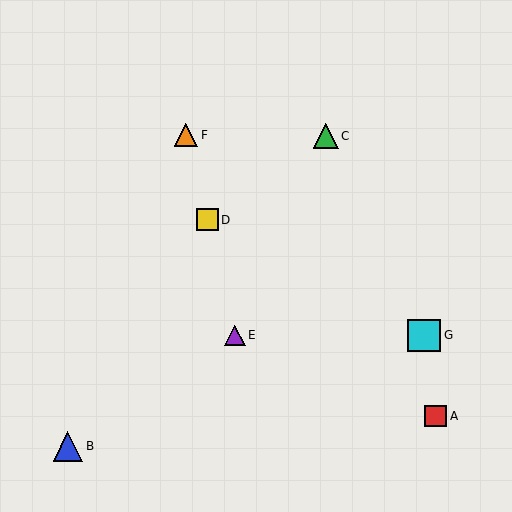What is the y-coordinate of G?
Object G is at y≈335.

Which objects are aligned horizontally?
Objects E, G are aligned horizontally.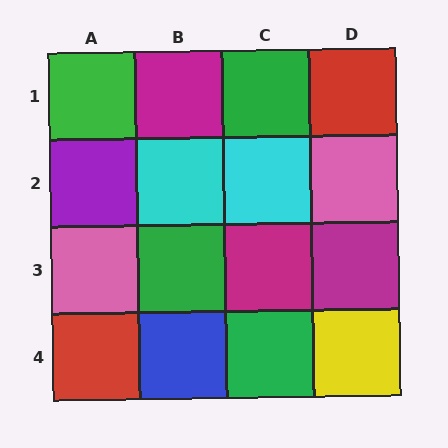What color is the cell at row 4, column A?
Red.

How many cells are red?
2 cells are red.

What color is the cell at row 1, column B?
Magenta.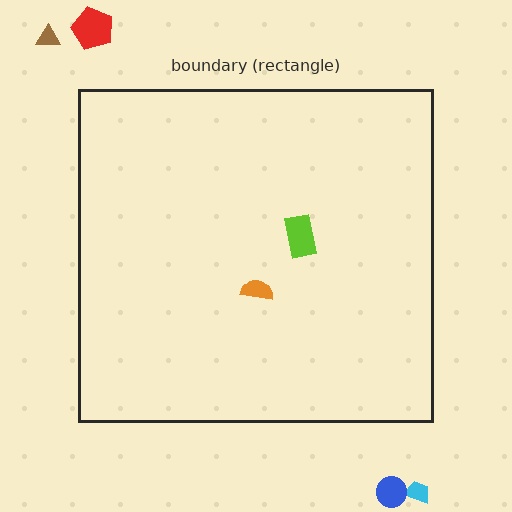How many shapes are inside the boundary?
2 inside, 4 outside.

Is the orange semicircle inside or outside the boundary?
Inside.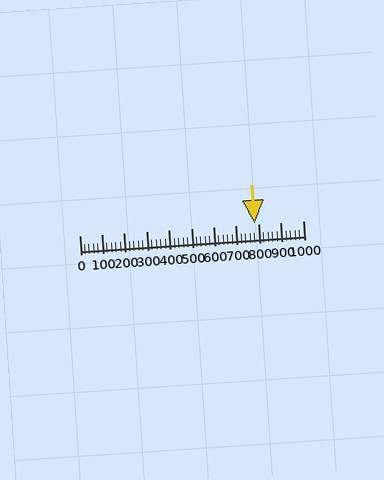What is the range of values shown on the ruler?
The ruler shows values from 0 to 1000.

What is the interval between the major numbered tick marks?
The major tick marks are spaced 100 units apart.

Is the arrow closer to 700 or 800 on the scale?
The arrow is closer to 800.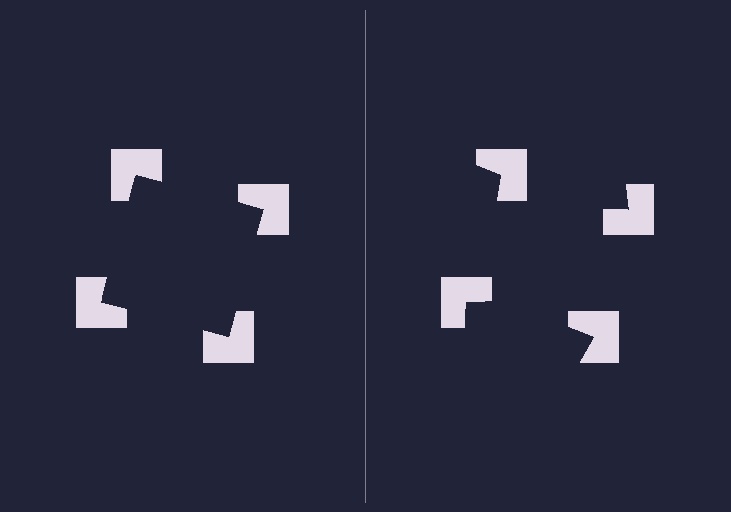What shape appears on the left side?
An illusory square.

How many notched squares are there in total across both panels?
8 — 4 on each side.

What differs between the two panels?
The notched squares are positioned identically on both sides; only the wedge orientations differ. On the left they align to a square; on the right they are misaligned.